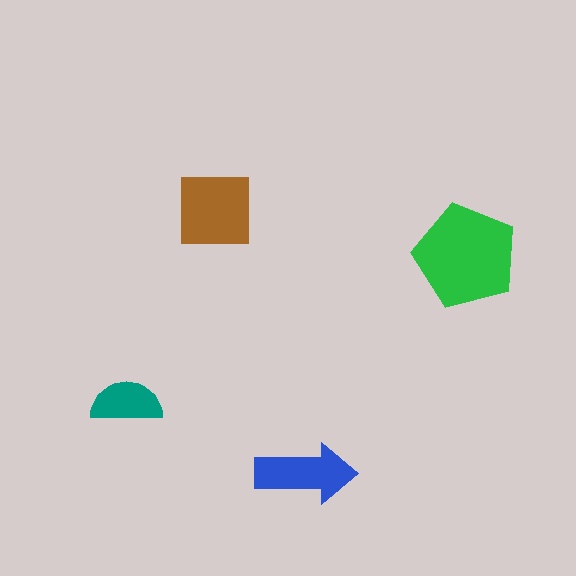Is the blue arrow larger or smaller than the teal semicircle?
Larger.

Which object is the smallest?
The teal semicircle.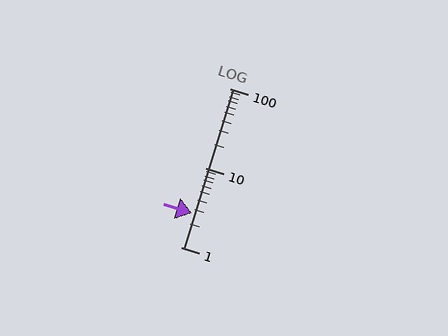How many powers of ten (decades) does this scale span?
The scale spans 2 decades, from 1 to 100.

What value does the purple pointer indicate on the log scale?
The pointer indicates approximately 2.7.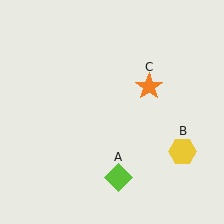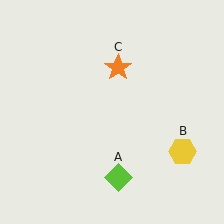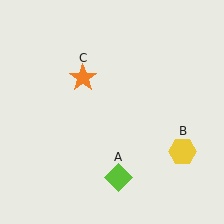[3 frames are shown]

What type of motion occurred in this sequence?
The orange star (object C) rotated counterclockwise around the center of the scene.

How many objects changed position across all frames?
1 object changed position: orange star (object C).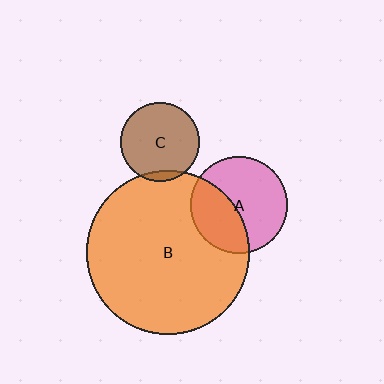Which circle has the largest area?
Circle B (orange).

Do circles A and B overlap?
Yes.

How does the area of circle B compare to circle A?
Approximately 2.8 times.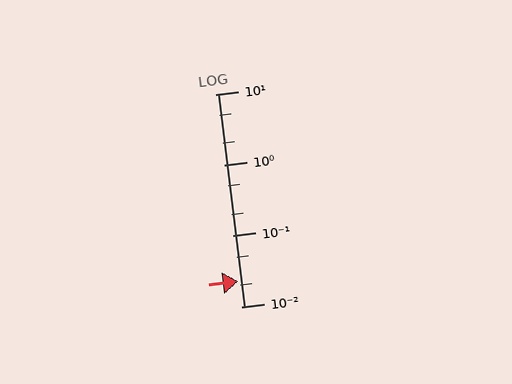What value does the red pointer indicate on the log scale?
The pointer indicates approximately 0.023.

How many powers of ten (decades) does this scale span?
The scale spans 3 decades, from 0.01 to 10.